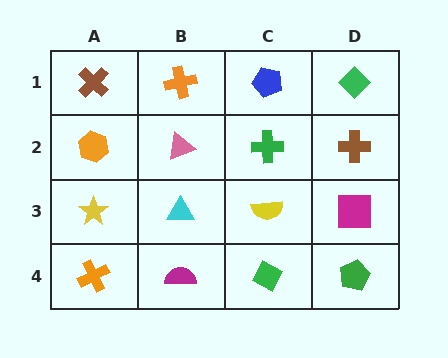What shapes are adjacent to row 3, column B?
A pink triangle (row 2, column B), a magenta semicircle (row 4, column B), a yellow star (row 3, column A), a yellow semicircle (row 3, column C).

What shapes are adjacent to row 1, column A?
An orange hexagon (row 2, column A), an orange cross (row 1, column B).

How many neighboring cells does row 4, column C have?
3.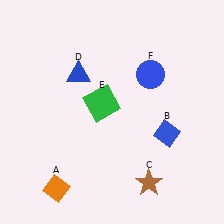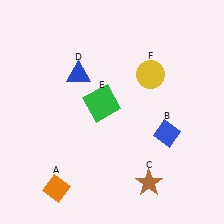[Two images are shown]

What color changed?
The circle (F) changed from blue in Image 1 to yellow in Image 2.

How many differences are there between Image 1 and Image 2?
There is 1 difference between the two images.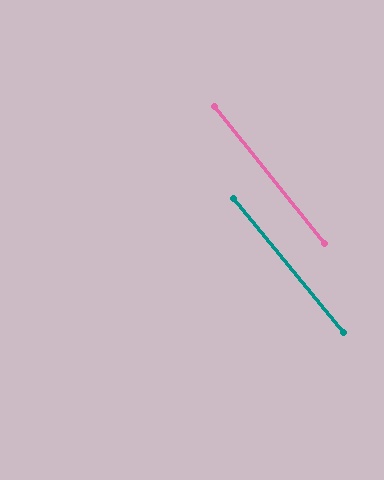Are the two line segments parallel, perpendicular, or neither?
Parallel — their directions differ by only 0.6°.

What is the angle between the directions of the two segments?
Approximately 1 degree.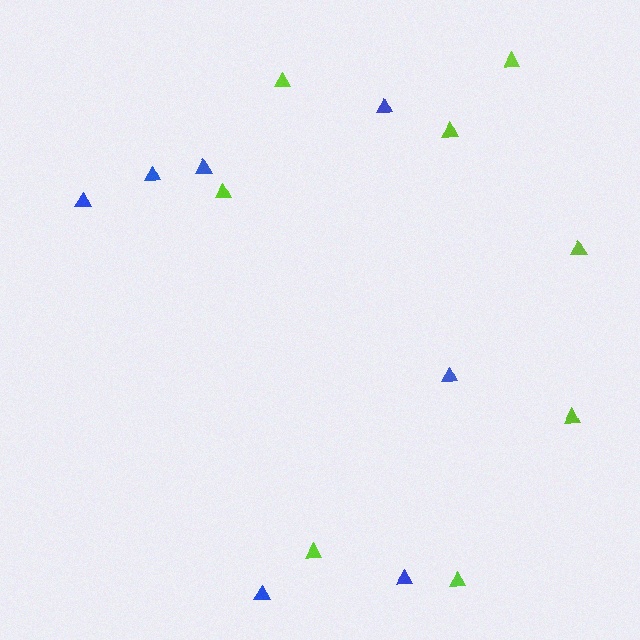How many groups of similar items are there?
There are 2 groups: one group of lime triangles (8) and one group of blue triangles (7).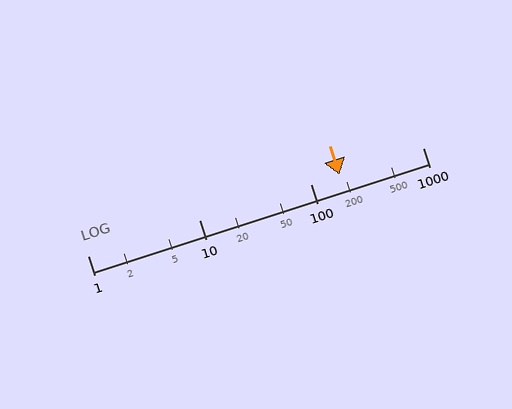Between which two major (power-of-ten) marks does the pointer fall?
The pointer is between 100 and 1000.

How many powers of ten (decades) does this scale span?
The scale spans 3 decades, from 1 to 1000.